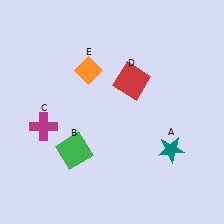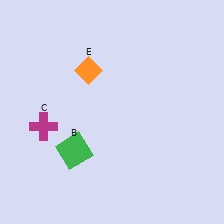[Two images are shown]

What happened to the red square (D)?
The red square (D) was removed in Image 2. It was in the top-right area of Image 1.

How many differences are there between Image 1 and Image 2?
There are 2 differences between the two images.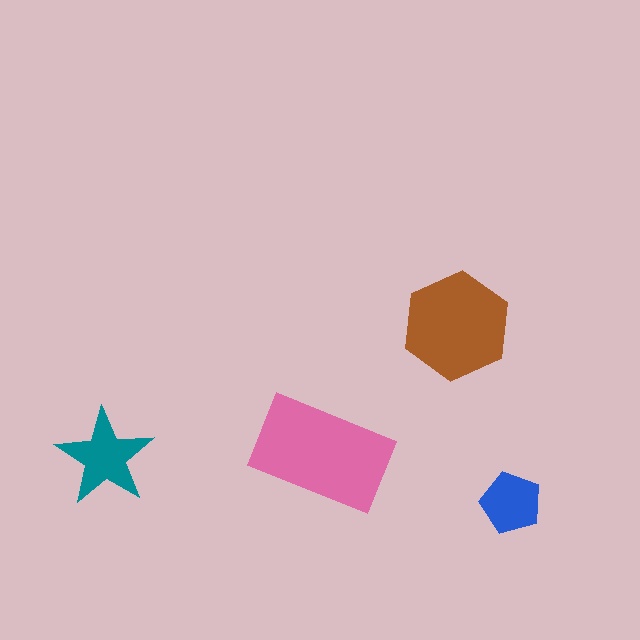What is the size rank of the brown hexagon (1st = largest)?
2nd.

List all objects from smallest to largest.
The blue pentagon, the teal star, the brown hexagon, the pink rectangle.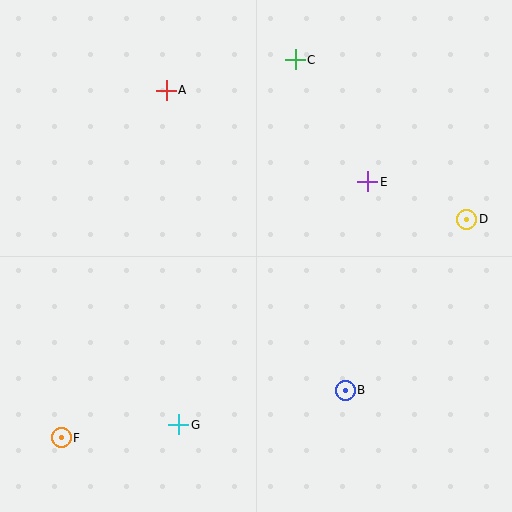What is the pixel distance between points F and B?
The distance between F and B is 288 pixels.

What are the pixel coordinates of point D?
Point D is at (467, 219).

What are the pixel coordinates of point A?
Point A is at (166, 90).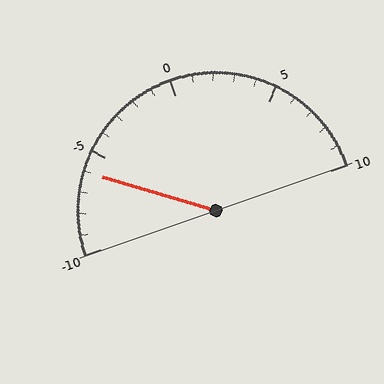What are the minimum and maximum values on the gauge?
The gauge ranges from -10 to 10.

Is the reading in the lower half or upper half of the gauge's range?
The reading is in the lower half of the range (-10 to 10).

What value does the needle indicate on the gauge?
The needle indicates approximately -6.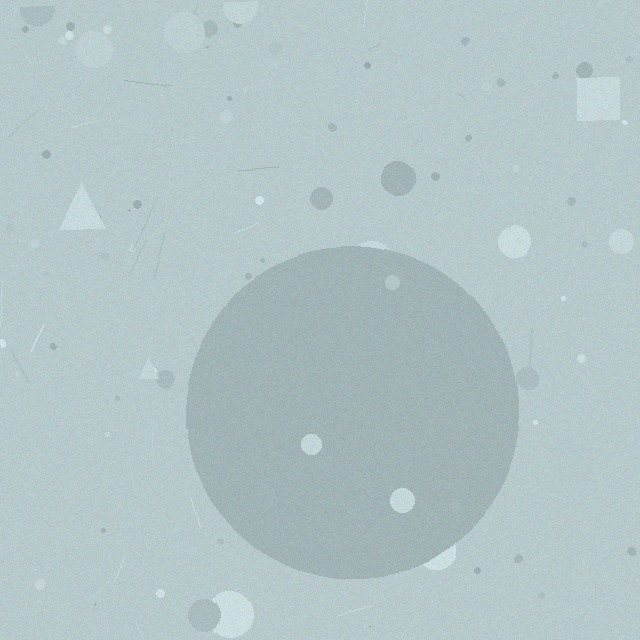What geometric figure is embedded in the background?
A circle is embedded in the background.